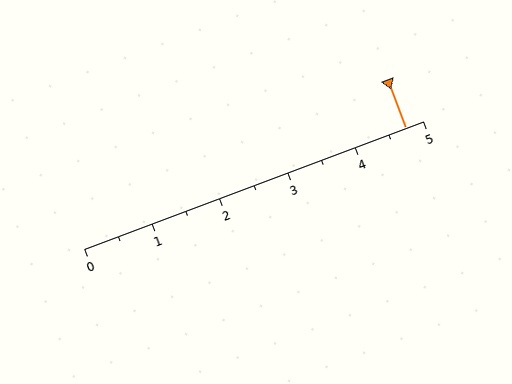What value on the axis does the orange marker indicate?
The marker indicates approximately 4.8.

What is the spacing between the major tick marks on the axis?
The major ticks are spaced 1 apart.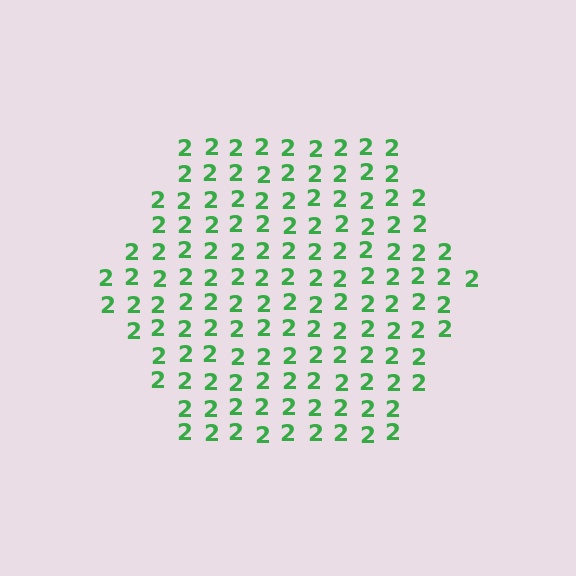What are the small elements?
The small elements are digit 2's.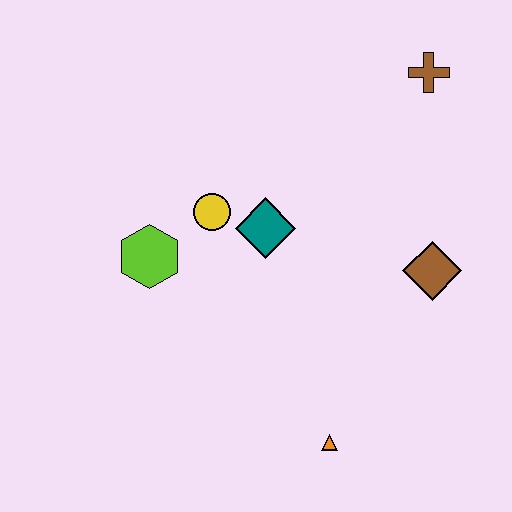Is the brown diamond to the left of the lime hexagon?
No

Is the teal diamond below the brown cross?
Yes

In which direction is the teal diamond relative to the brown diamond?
The teal diamond is to the left of the brown diamond.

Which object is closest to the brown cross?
The brown diamond is closest to the brown cross.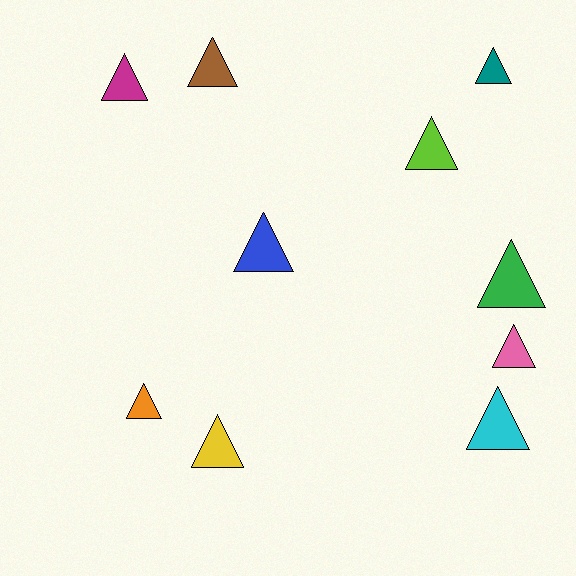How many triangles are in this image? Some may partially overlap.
There are 10 triangles.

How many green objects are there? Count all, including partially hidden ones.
There is 1 green object.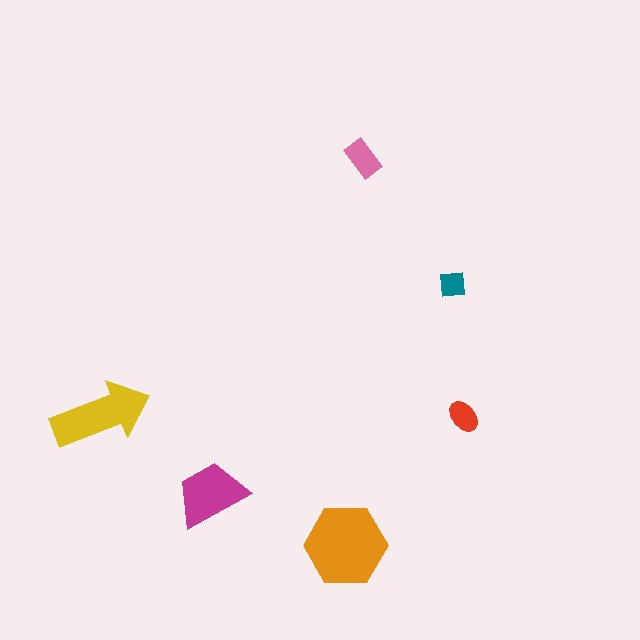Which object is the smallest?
The teal square.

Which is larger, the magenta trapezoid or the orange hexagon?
The orange hexagon.